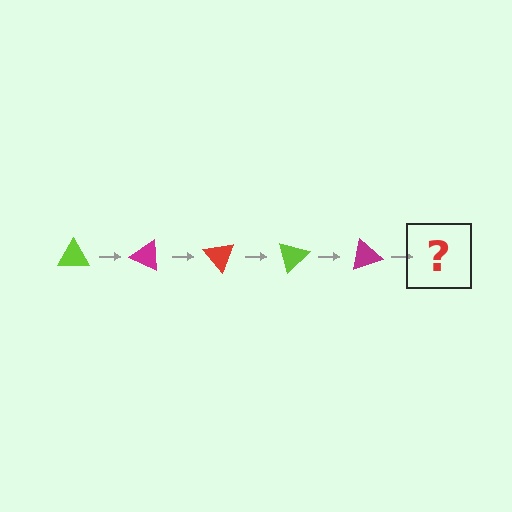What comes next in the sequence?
The next element should be a red triangle, rotated 125 degrees from the start.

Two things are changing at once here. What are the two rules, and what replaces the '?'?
The two rules are that it rotates 25 degrees each step and the color cycles through lime, magenta, and red. The '?' should be a red triangle, rotated 125 degrees from the start.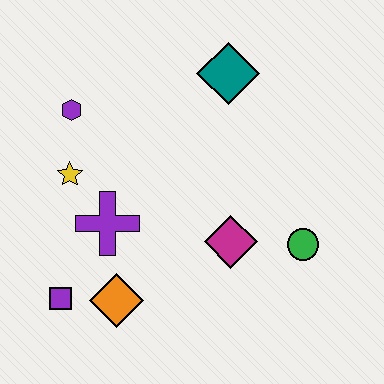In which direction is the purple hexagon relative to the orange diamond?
The purple hexagon is above the orange diamond.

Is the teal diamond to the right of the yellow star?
Yes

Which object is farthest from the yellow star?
The green circle is farthest from the yellow star.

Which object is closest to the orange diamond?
The purple square is closest to the orange diamond.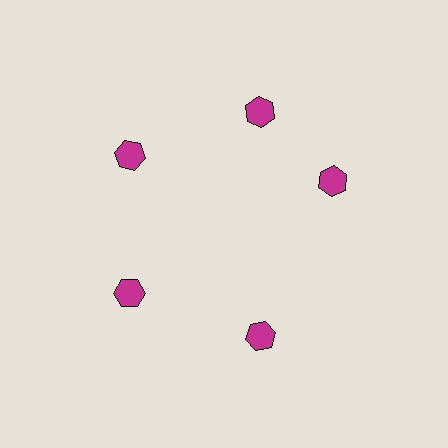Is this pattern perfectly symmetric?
No. The 5 magenta hexagons are arranged in a ring, but one element near the 3 o'clock position is rotated out of alignment along the ring, breaking the 5-fold rotational symmetry.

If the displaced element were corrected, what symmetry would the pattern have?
It would have 5-fold rotational symmetry — the pattern would map onto itself every 72 degrees.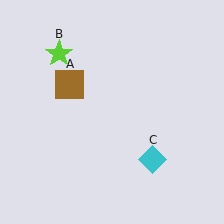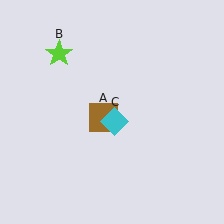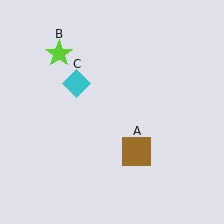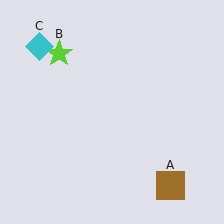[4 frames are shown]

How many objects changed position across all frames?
2 objects changed position: brown square (object A), cyan diamond (object C).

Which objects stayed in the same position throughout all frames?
Lime star (object B) remained stationary.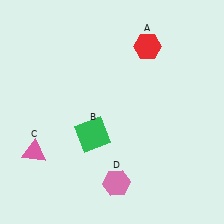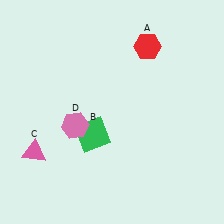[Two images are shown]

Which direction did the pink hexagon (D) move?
The pink hexagon (D) moved up.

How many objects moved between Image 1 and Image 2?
1 object moved between the two images.